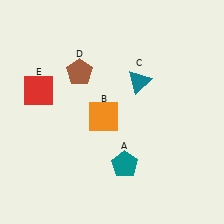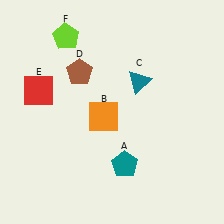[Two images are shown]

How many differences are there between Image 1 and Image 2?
There is 1 difference between the two images.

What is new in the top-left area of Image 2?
A lime pentagon (F) was added in the top-left area of Image 2.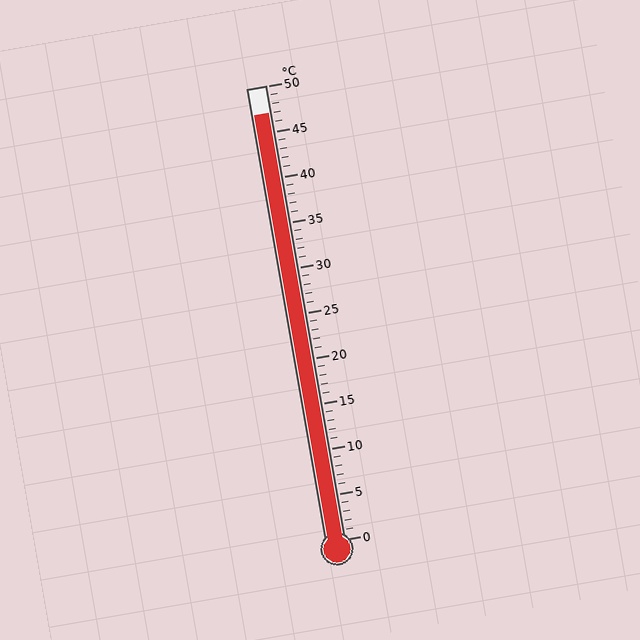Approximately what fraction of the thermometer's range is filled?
The thermometer is filled to approximately 95% of its range.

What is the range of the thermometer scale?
The thermometer scale ranges from 0°C to 50°C.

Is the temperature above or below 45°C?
The temperature is above 45°C.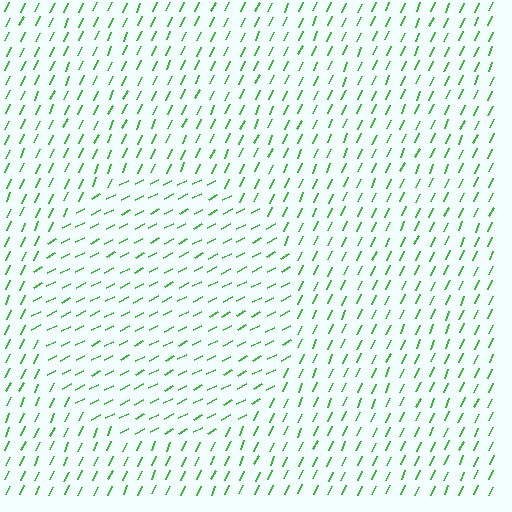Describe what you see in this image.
The image is filled with small green line segments. A circle region in the image has lines oriented differently from the surrounding lines, creating a visible texture boundary.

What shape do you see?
I see a circle.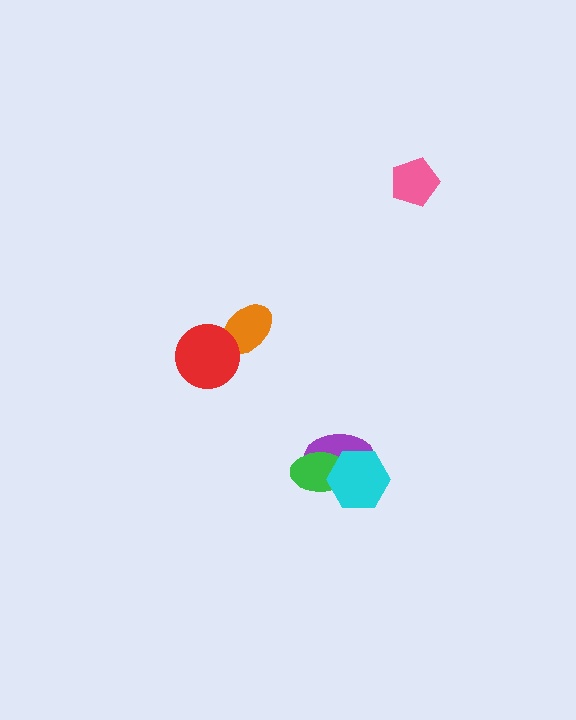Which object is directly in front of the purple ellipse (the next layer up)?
The green ellipse is directly in front of the purple ellipse.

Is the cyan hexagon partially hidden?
No, no other shape covers it.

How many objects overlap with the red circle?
1 object overlaps with the red circle.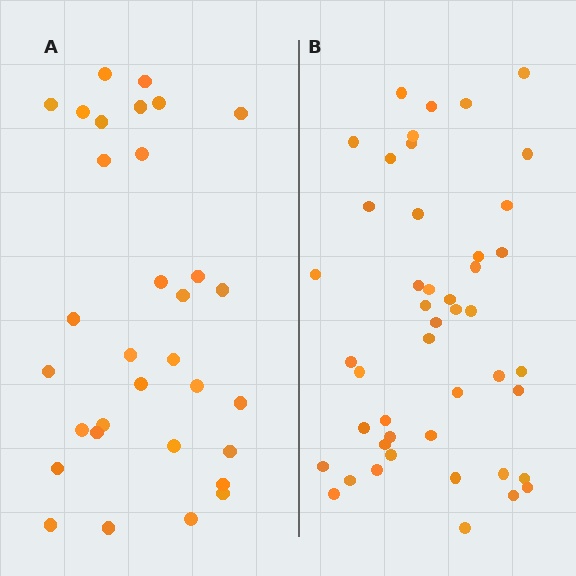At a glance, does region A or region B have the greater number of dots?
Region B (the right region) has more dots.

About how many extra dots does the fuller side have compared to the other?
Region B has approximately 15 more dots than region A.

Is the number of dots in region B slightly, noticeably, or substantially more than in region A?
Region B has noticeably more, but not dramatically so. The ratio is roughly 1.4 to 1.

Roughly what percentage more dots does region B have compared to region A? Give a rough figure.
About 45% more.